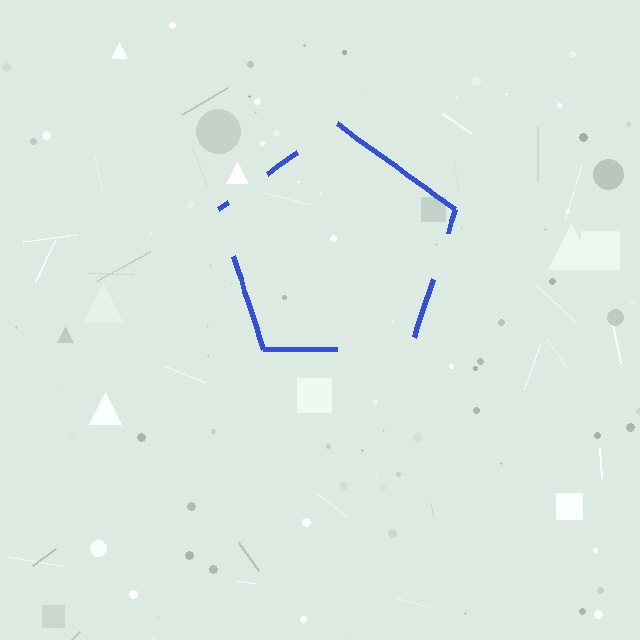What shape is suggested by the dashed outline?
The dashed outline suggests a pentagon.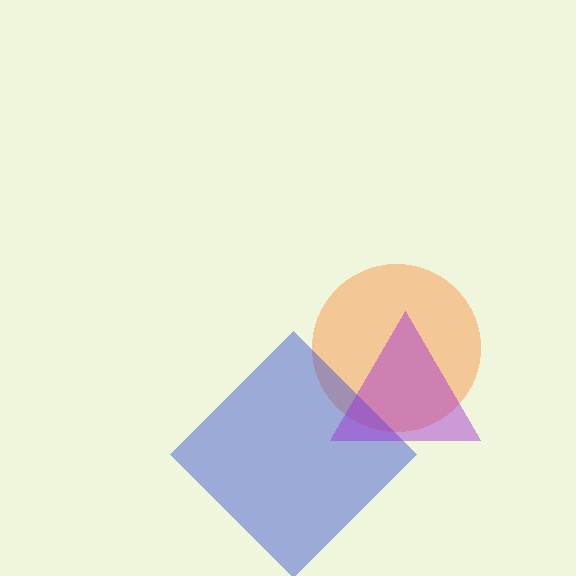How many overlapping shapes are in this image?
There are 3 overlapping shapes in the image.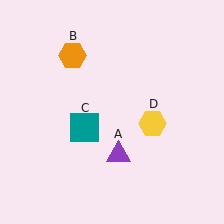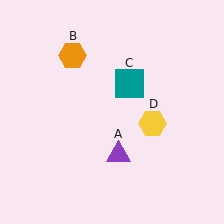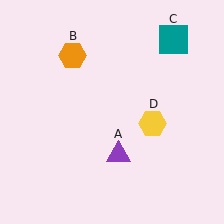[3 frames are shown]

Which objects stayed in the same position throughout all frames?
Purple triangle (object A) and orange hexagon (object B) and yellow hexagon (object D) remained stationary.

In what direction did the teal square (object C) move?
The teal square (object C) moved up and to the right.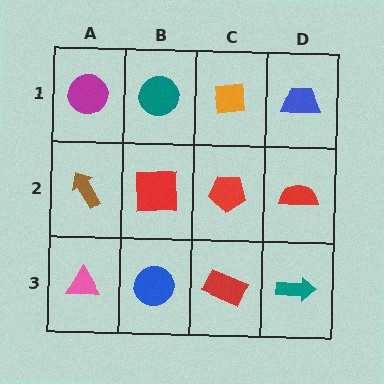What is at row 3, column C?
A red rectangle.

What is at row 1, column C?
An orange square.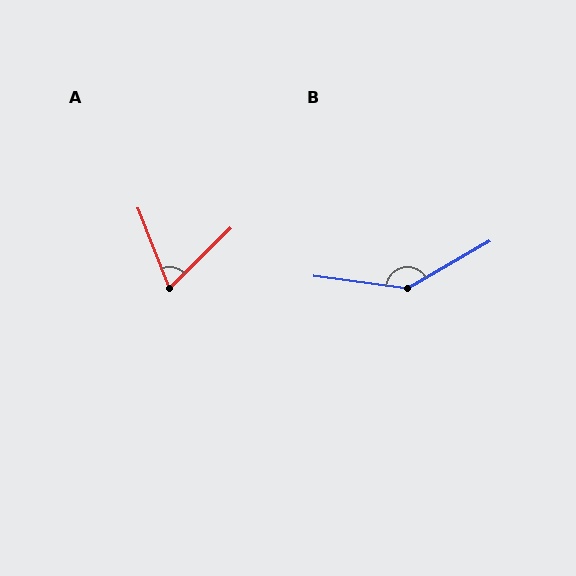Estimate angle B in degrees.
Approximately 143 degrees.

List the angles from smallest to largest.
A (67°), B (143°).